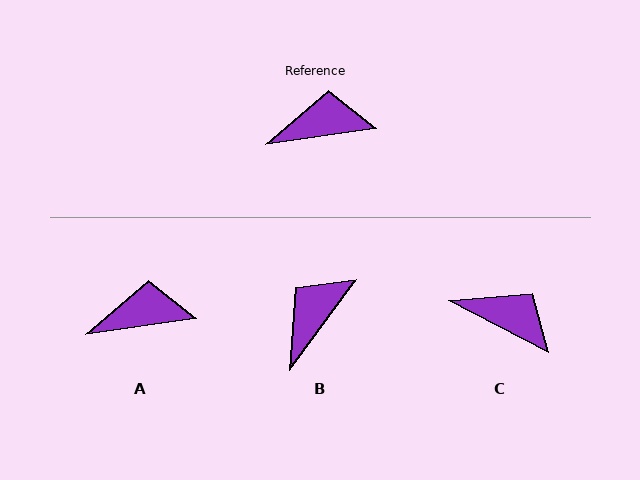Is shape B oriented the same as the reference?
No, it is off by about 45 degrees.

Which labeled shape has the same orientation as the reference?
A.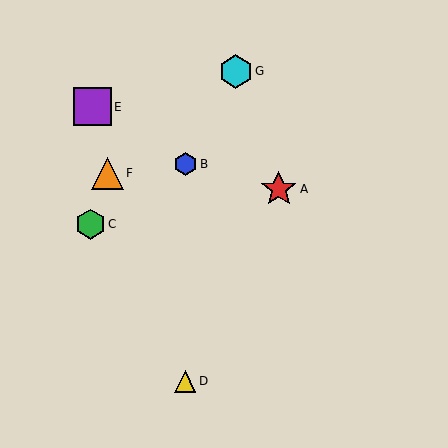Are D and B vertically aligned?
Yes, both are at x≈185.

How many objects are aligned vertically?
2 objects (B, D) are aligned vertically.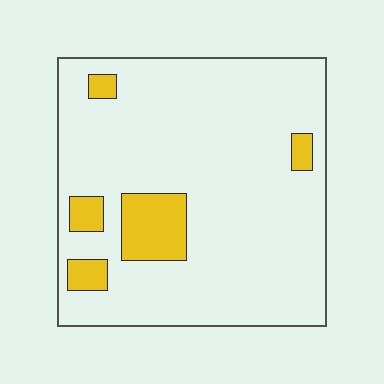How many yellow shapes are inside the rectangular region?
5.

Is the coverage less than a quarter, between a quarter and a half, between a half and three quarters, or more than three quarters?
Less than a quarter.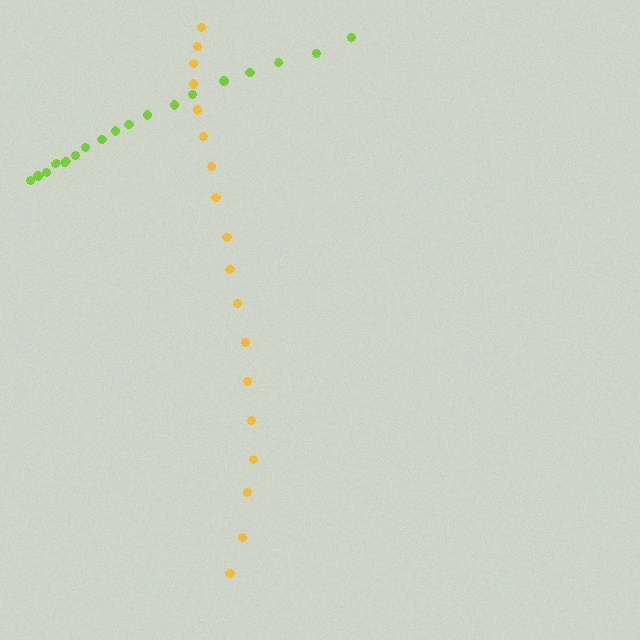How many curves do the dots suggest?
There are 2 distinct paths.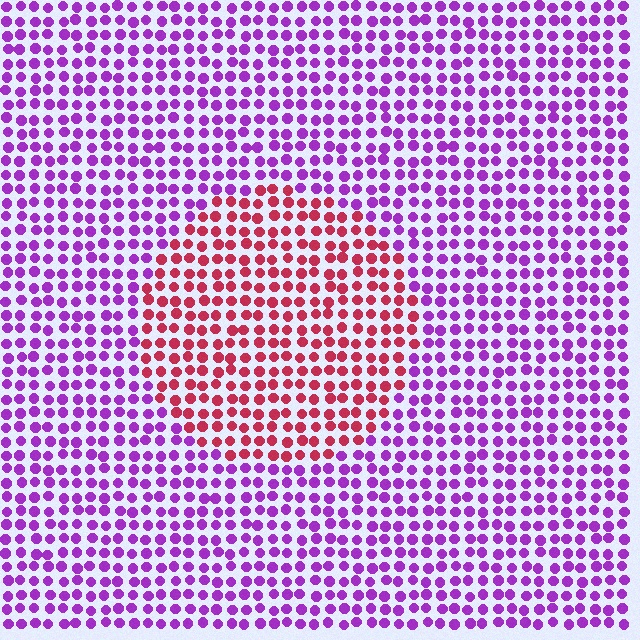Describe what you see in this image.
The image is filled with small purple elements in a uniform arrangement. A circle-shaped region is visible where the elements are tinted to a slightly different hue, forming a subtle color boundary.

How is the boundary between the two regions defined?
The boundary is defined purely by a slight shift in hue (about 59 degrees). Spacing, size, and orientation are identical on both sides.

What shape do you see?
I see a circle.